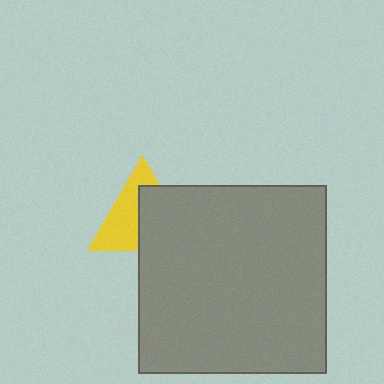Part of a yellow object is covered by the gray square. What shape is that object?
It is a triangle.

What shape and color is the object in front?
The object in front is a gray square.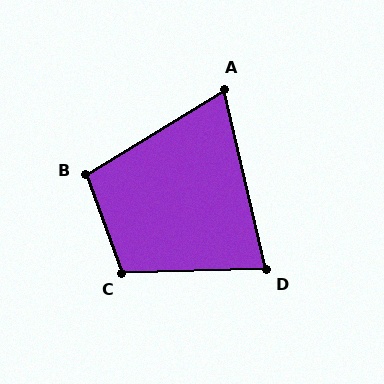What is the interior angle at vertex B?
Approximately 102 degrees (obtuse).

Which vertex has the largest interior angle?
C, at approximately 108 degrees.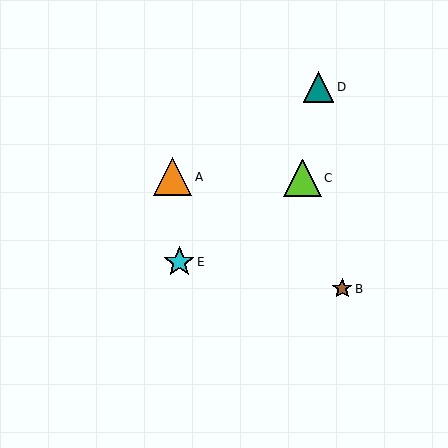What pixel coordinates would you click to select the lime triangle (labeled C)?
Click at (302, 178) to select the lime triangle C.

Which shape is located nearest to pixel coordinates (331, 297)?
The brown star (labeled B) at (342, 289) is nearest to that location.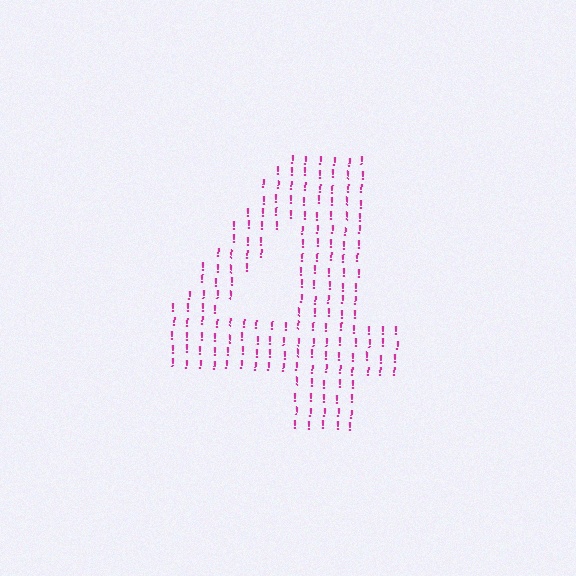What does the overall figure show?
The overall figure shows the digit 4.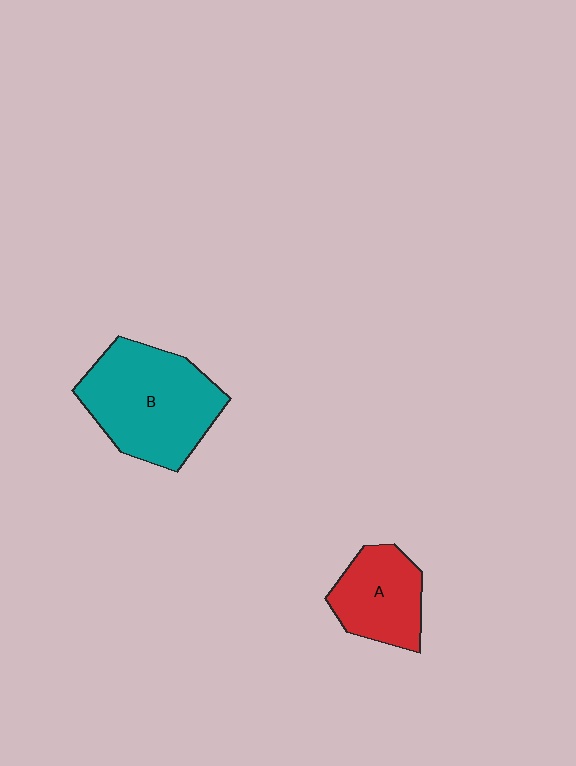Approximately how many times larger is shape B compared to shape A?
Approximately 1.7 times.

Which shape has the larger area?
Shape B (teal).